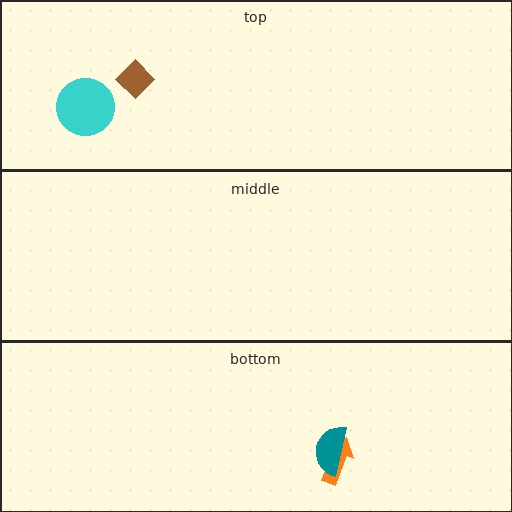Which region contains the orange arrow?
The bottom region.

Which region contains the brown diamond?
The top region.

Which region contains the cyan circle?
The top region.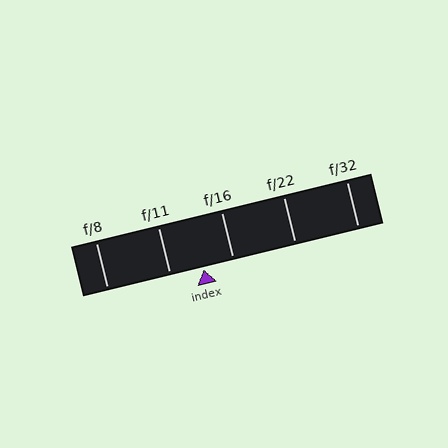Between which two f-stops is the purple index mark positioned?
The index mark is between f/11 and f/16.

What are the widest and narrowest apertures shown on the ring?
The widest aperture shown is f/8 and the narrowest is f/32.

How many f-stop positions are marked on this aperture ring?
There are 5 f-stop positions marked.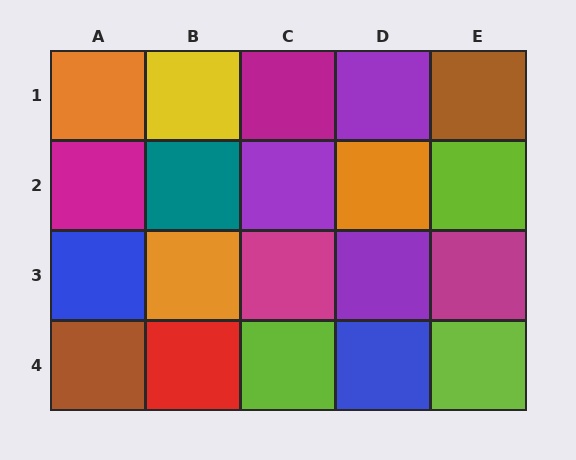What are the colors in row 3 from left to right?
Blue, orange, magenta, purple, magenta.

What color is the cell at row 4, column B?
Red.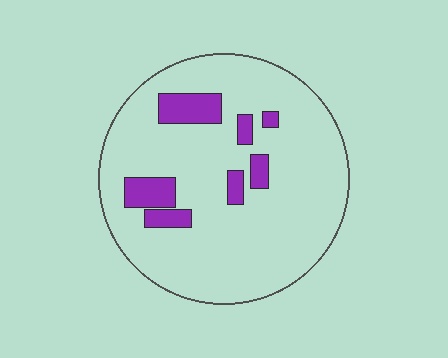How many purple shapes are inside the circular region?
7.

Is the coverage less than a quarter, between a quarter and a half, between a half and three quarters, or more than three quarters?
Less than a quarter.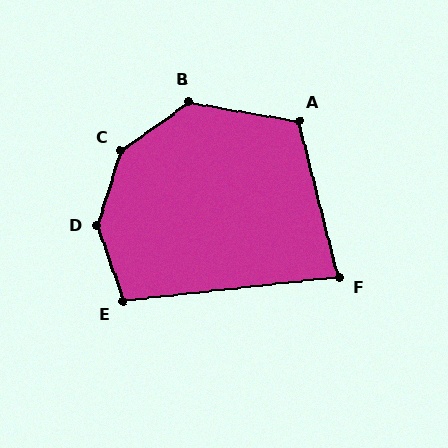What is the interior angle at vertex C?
Approximately 143 degrees (obtuse).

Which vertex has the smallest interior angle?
F, at approximately 82 degrees.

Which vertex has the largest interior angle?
D, at approximately 144 degrees.